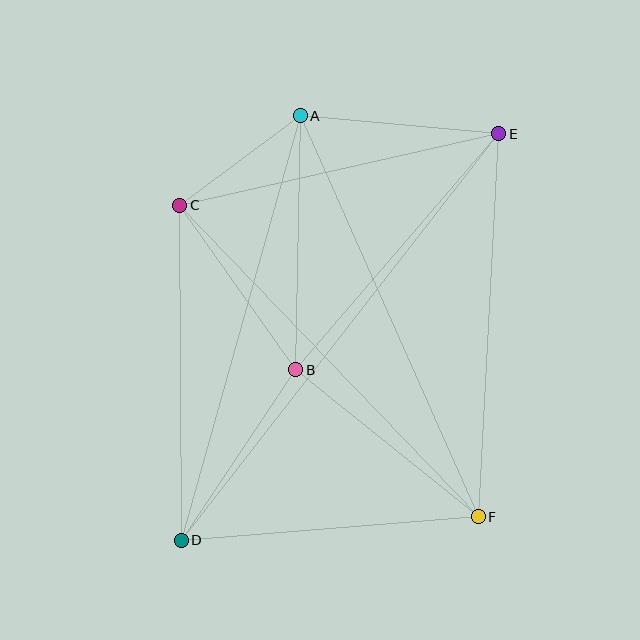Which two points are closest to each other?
Points A and C are closest to each other.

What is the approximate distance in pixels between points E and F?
The distance between E and F is approximately 384 pixels.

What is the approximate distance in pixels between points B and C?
The distance between B and C is approximately 202 pixels.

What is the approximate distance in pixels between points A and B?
The distance between A and B is approximately 254 pixels.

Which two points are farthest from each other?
Points D and E are farthest from each other.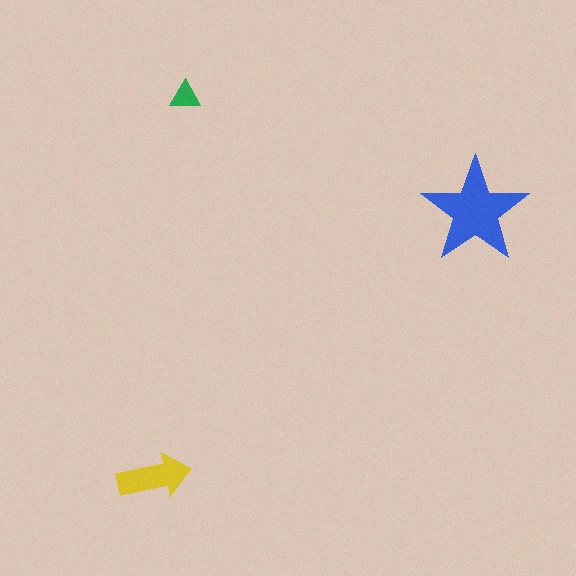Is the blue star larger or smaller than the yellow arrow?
Larger.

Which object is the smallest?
The green triangle.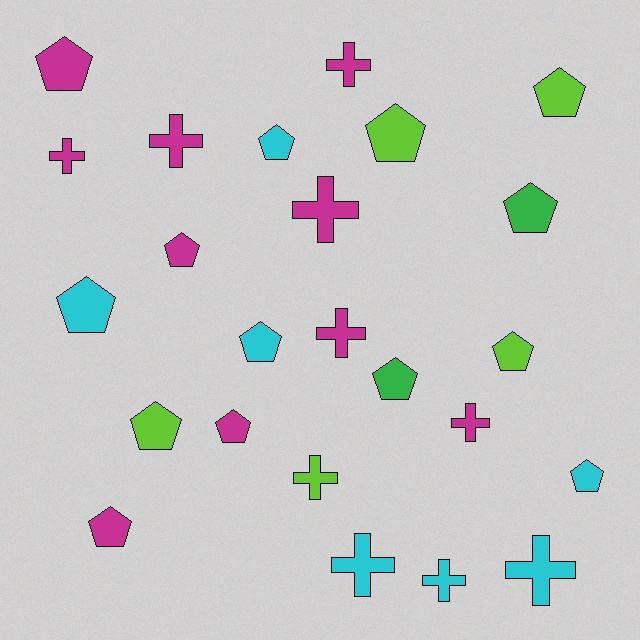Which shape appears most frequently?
Pentagon, with 14 objects.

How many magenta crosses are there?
There are 6 magenta crosses.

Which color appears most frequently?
Magenta, with 10 objects.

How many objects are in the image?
There are 24 objects.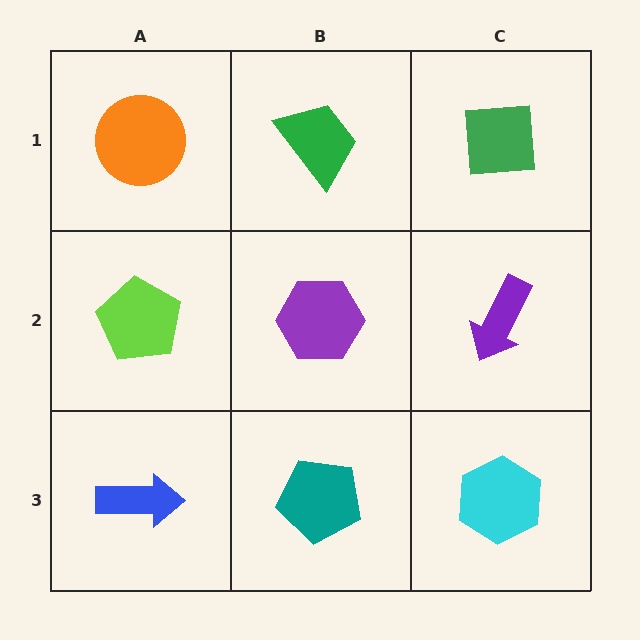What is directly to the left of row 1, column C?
A green trapezoid.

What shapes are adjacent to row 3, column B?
A purple hexagon (row 2, column B), a blue arrow (row 3, column A), a cyan hexagon (row 3, column C).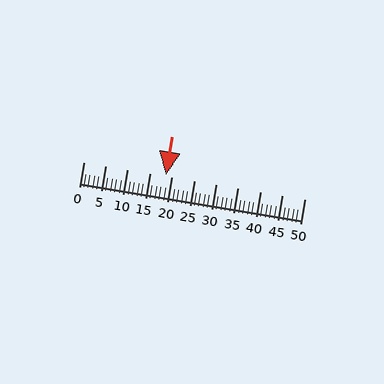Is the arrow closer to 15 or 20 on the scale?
The arrow is closer to 20.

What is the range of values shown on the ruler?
The ruler shows values from 0 to 50.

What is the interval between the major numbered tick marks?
The major tick marks are spaced 5 units apart.